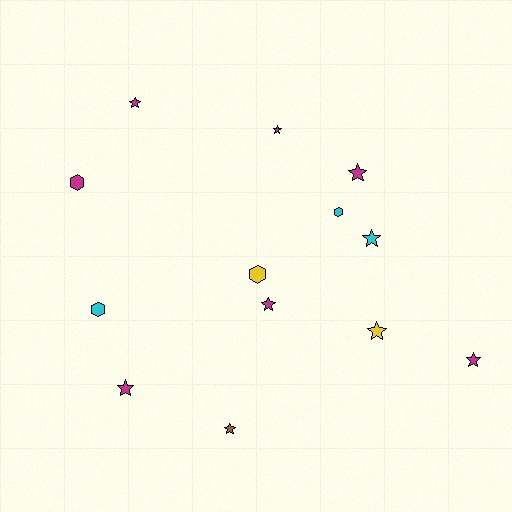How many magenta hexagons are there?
There is 1 magenta hexagon.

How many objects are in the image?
There are 13 objects.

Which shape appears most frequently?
Star, with 9 objects.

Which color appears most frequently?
Magenta, with 7 objects.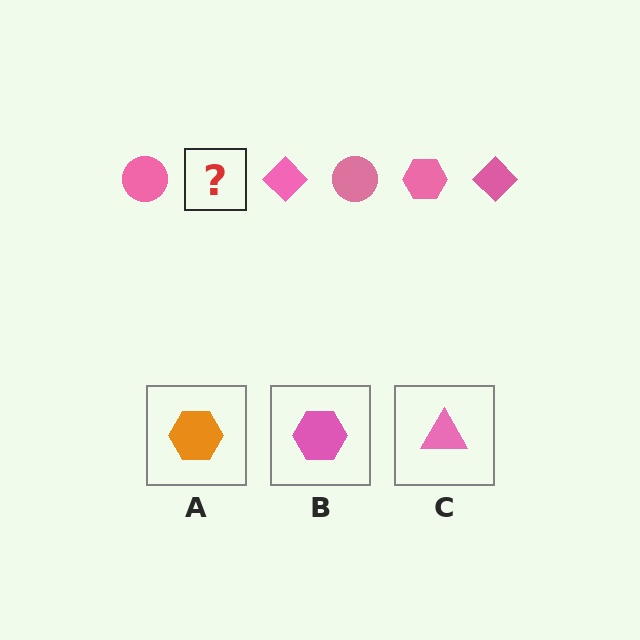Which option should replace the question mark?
Option B.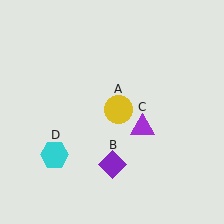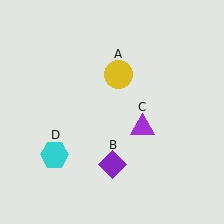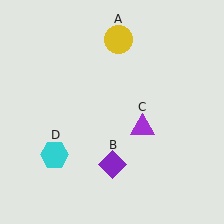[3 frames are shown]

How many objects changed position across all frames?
1 object changed position: yellow circle (object A).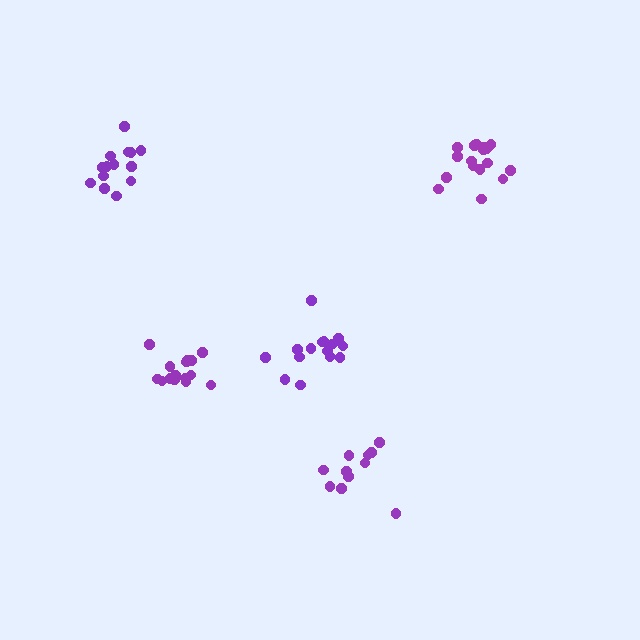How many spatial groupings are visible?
There are 5 spatial groupings.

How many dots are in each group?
Group 1: 12 dots, Group 2: 14 dots, Group 3: 15 dots, Group 4: 15 dots, Group 5: 17 dots (73 total).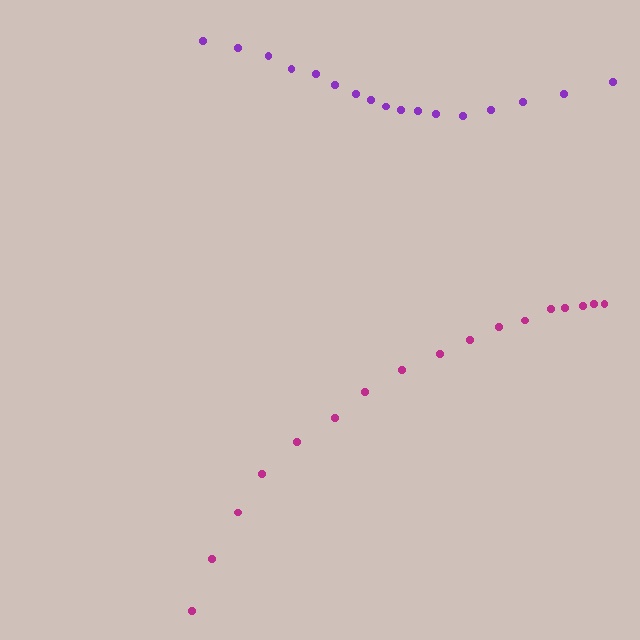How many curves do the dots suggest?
There are 2 distinct paths.